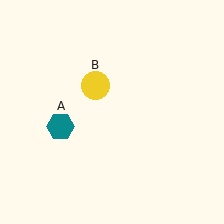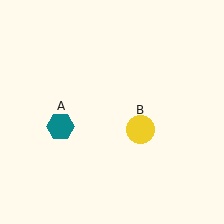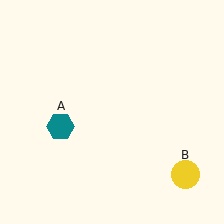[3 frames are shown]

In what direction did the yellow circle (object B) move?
The yellow circle (object B) moved down and to the right.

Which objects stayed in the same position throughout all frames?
Teal hexagon (object A) remained stationary.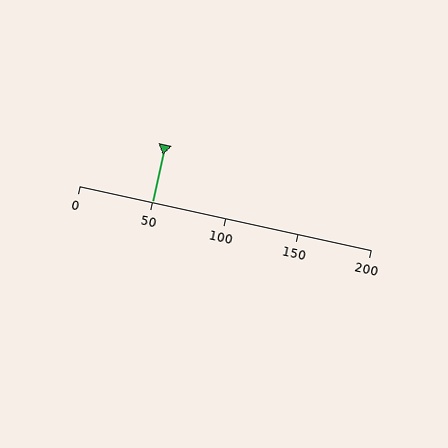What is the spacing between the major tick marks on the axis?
The major ticks are spaced 50 apart.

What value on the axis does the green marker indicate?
The marker indicates approximately 50.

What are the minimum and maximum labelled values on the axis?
The axis runs from 0 to 200.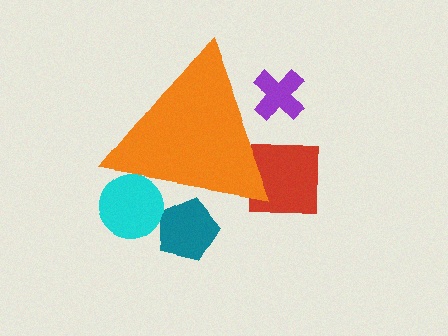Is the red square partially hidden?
Yes, the red square is partially hidden behind the orange triangle.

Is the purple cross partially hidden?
Yes, the purple cross is partially hidden behind the orange triangle.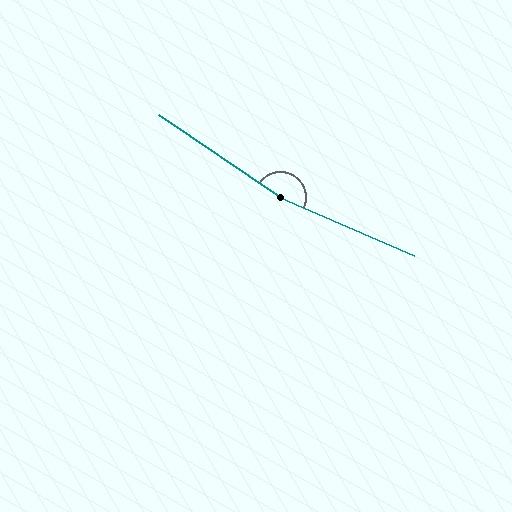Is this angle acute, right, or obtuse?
It is obtuse.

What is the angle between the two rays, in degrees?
Approximately 170 degrees.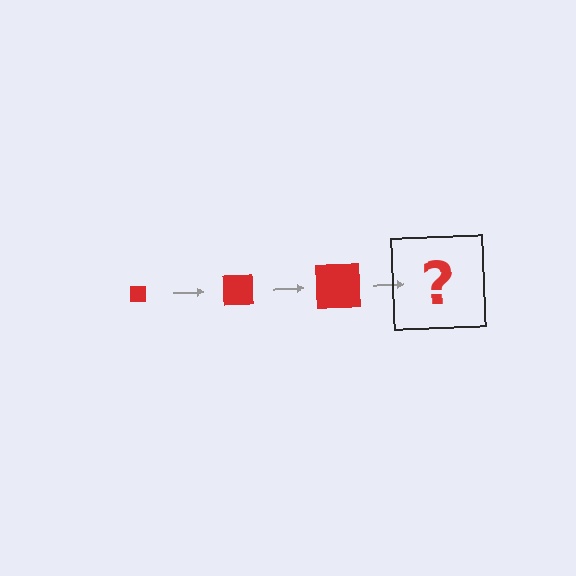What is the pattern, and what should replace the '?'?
The pattern is that the square gets progressively larger each step. The '?' should be a red square, larger than the previous one.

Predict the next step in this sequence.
The next step is a red square, larger than the previous one.